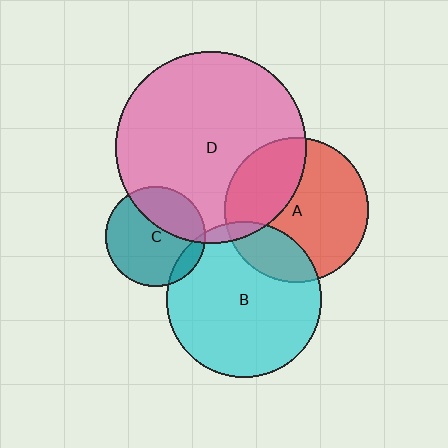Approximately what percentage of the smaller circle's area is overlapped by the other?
Approximately 5%.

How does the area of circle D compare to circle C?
Approximately 3.6 times.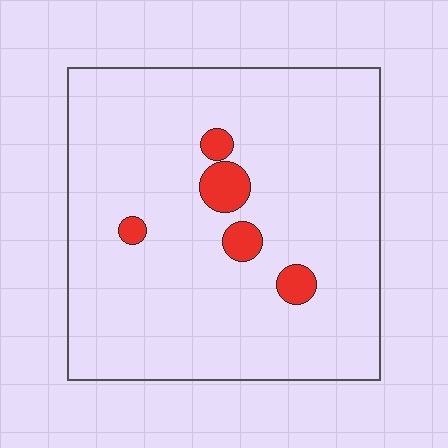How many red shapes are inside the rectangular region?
5.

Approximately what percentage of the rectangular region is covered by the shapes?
Approximately 5%.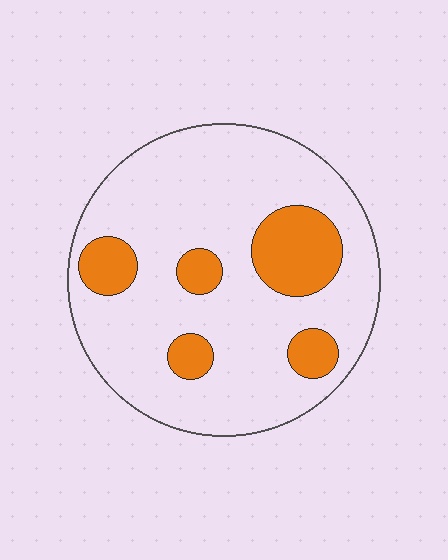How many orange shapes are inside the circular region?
5.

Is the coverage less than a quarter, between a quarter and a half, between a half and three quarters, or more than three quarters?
Less than a quarter.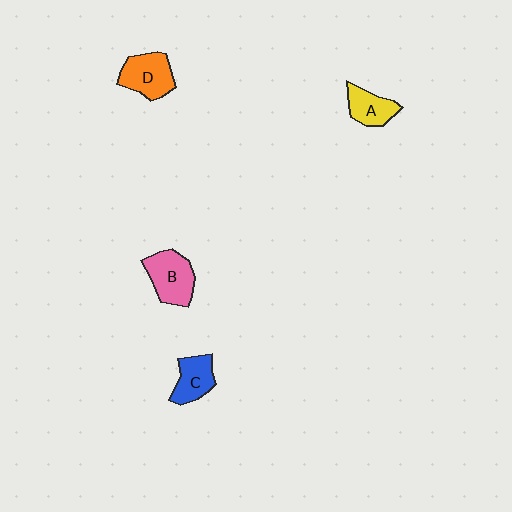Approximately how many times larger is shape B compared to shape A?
Approximately 1.4 times.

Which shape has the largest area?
Shape B (pink).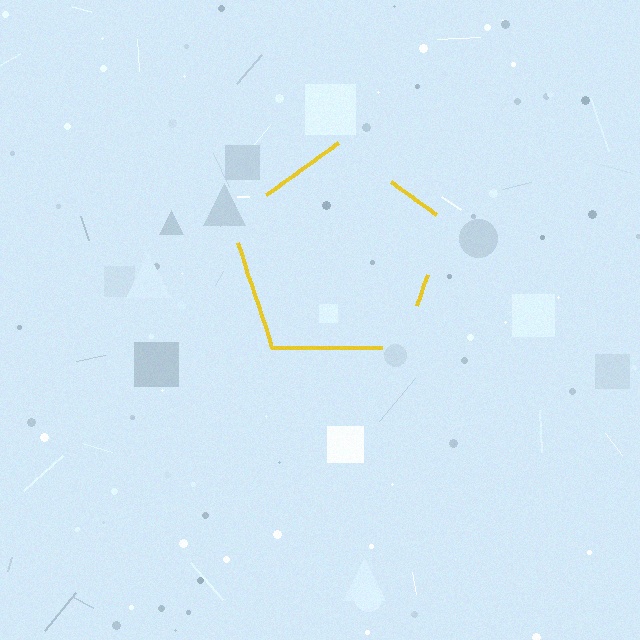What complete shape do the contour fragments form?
The contour fragments form a pentagon.